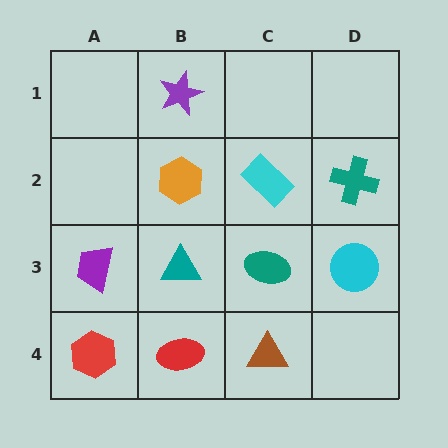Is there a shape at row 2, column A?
No, that cell is empty.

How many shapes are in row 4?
3 shapes.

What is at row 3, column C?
A teal ellipse.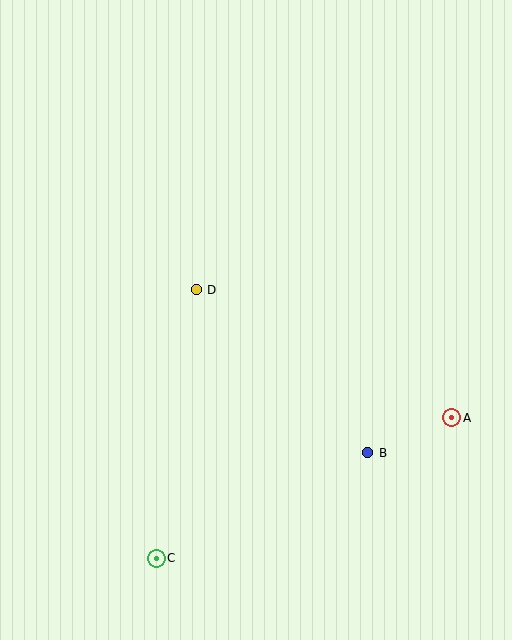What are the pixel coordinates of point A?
Point A is at (452, 418).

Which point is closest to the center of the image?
Point D at (196, 290) is closest to the center.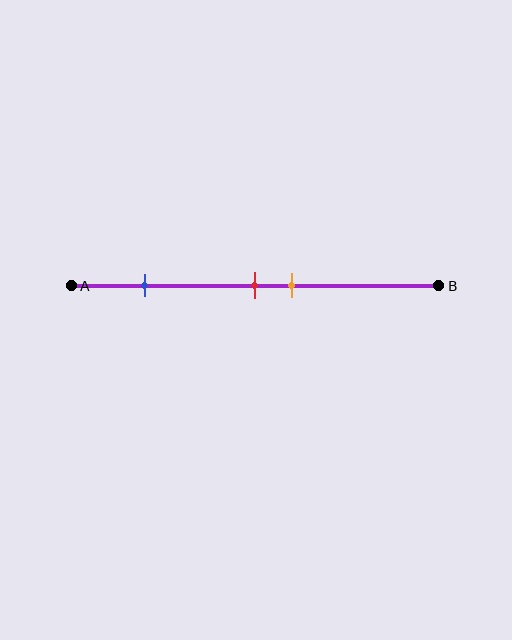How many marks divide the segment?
There are 3 marks dividing the segment.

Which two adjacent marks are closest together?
The red and orange marks are the closest adjacent pair.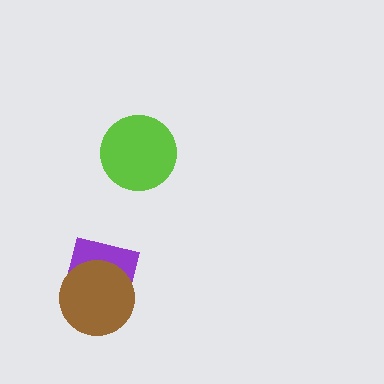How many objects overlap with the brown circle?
1 object overlaps with the brown circle.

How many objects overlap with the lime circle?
0 objects overlap with the lime circle.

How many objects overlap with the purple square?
1 object overlaps with the purple square.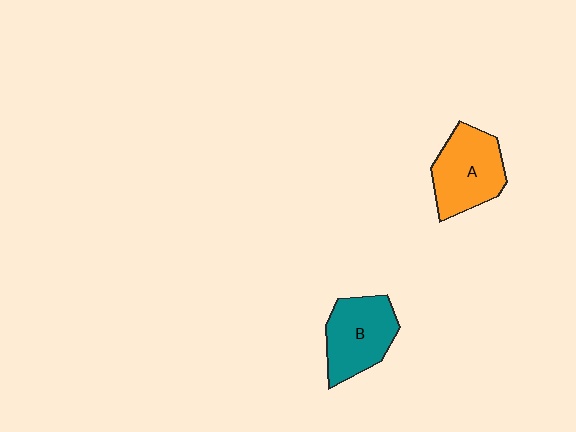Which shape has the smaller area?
Shape B (teal).